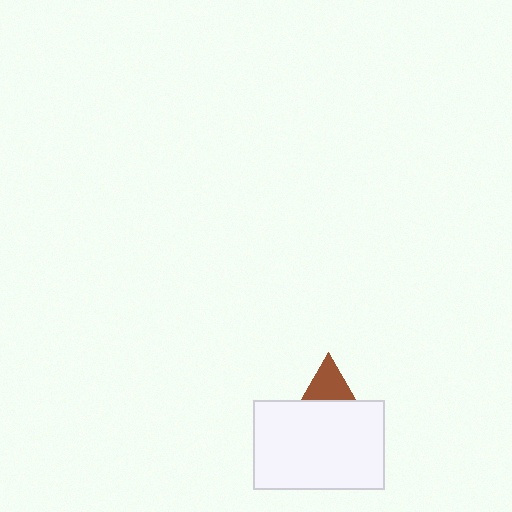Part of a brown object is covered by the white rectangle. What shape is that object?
It is a triangle.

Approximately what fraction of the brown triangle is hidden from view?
Roughly 66% of the brown triangle is hidden behind the white rectangle.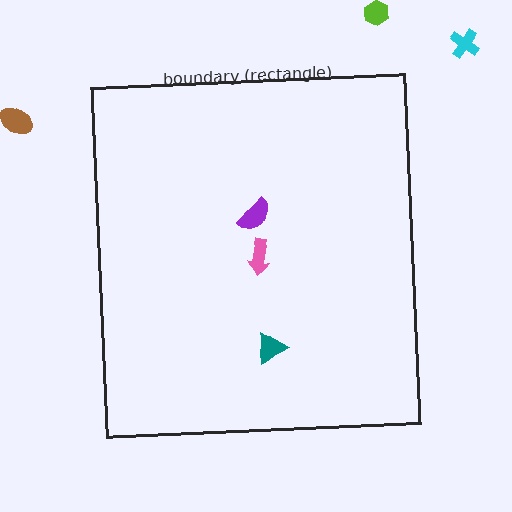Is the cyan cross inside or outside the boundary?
Outside.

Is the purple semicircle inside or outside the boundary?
Inside.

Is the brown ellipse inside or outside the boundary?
Outside.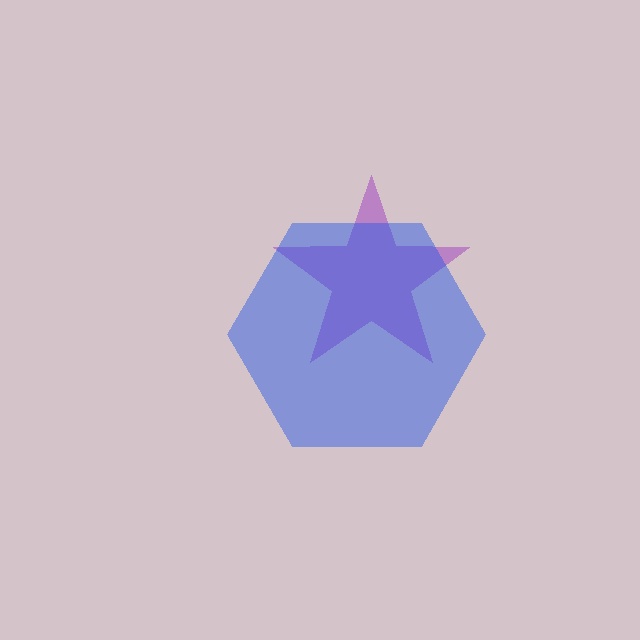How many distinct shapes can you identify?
There are 2 distinct shapes: a purple star, a blue hexagon.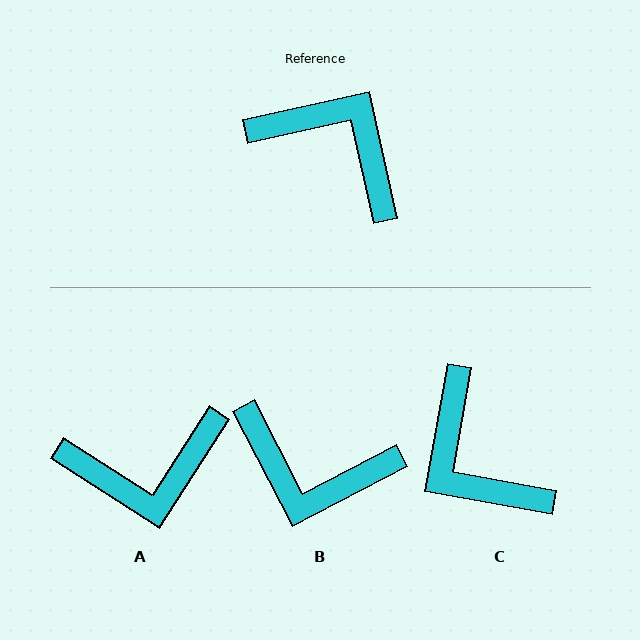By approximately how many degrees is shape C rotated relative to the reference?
Approximately 157 degrees counter-clockwise.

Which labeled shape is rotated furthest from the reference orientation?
B, about 165 degrees away.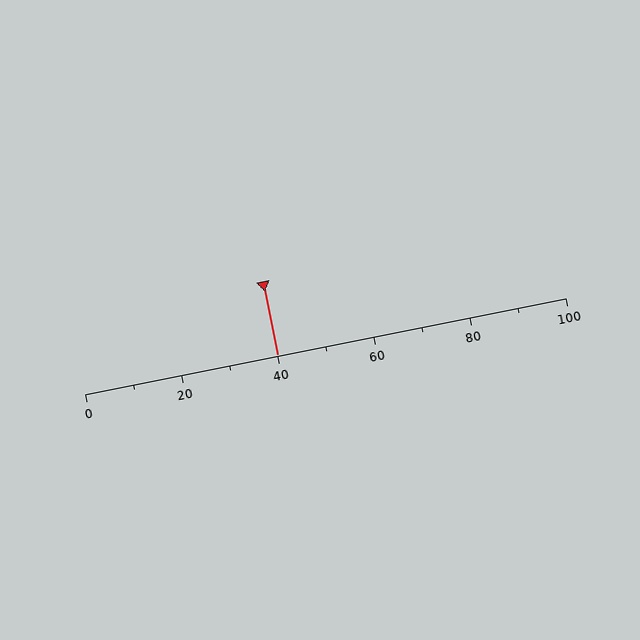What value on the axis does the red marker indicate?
The marker indicates approximately 40.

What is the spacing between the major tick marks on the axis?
The major ticks are spaced 20 apart.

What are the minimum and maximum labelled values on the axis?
The axis runs from 0 to 100.